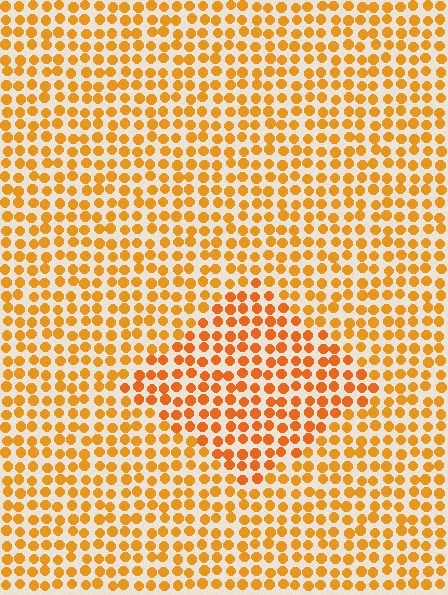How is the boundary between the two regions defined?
The boundary is defined purely by a slight shift in hue (about 15 degrees). Spacing, size, and orientation are identical on both sides.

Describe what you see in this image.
The image is filled with small orange elements in a uniform arrangement. A diamond-shaped region is visible where the elements are tinted to a slightly different hue, forming a subtle color boundary.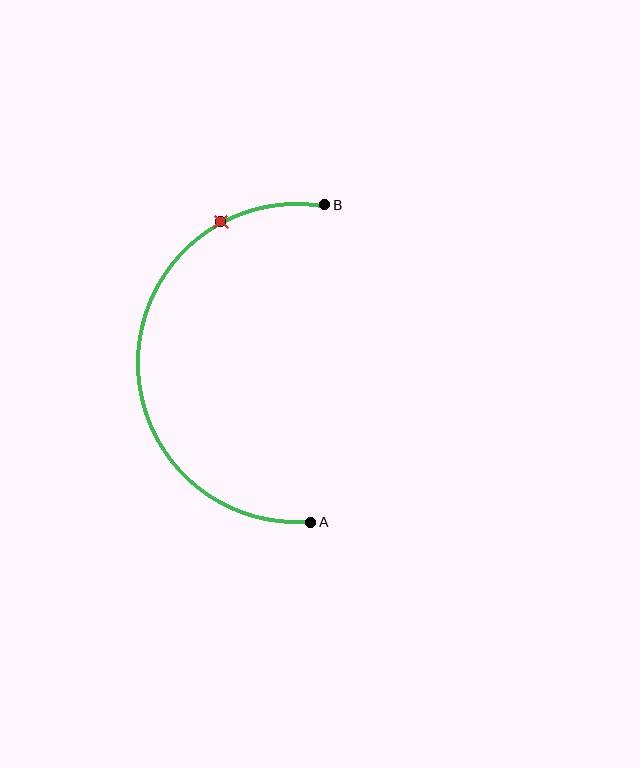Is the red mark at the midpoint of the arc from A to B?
No. The red mark lies on the arc but is closer to endpoint B. The arc midpoint would be at the point on the curve equidistant along the arc from both A and B.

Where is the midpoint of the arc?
The arc midpoint is the point on the curve farthest from the straight line joining A and B. It sits to the left of that line.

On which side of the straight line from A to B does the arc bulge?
The arc bulges to the left of the straight line connecting A and B.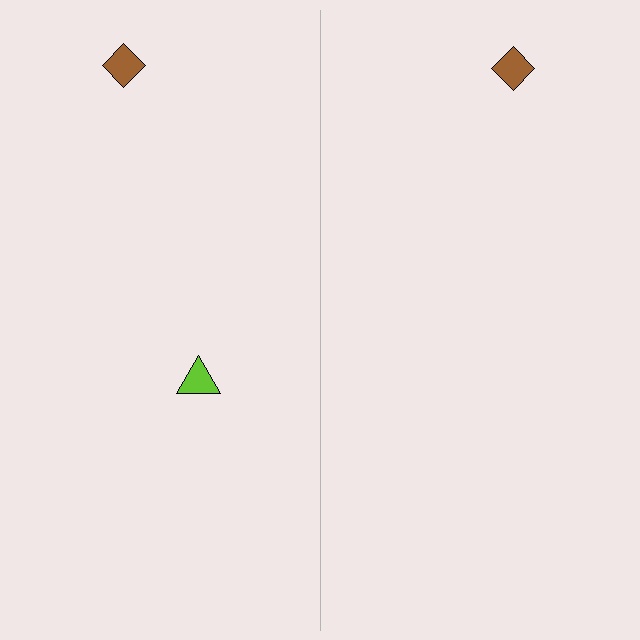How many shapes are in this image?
There are 3 shapes in this image.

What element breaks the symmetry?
A lime triangle is missing from the right side.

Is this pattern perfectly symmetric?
No, the pattern is not perfectly symmetric. A lime triangle is missing from the right side.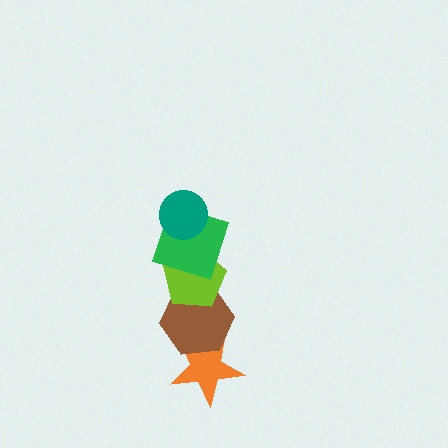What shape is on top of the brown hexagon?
The lime pentagon is on top of the brown hexagon.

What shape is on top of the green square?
The teal circle is on top of the green square.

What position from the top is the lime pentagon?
The lime pentagon is 3rd from the top.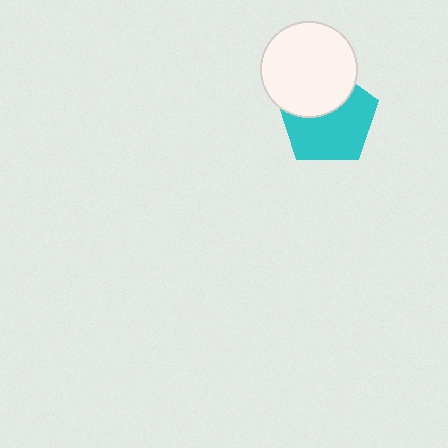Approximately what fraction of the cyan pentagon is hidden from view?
Roughly 37% of the cyan pentagon is hidden behind the white circle.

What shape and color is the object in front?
The object in front is a white circle.